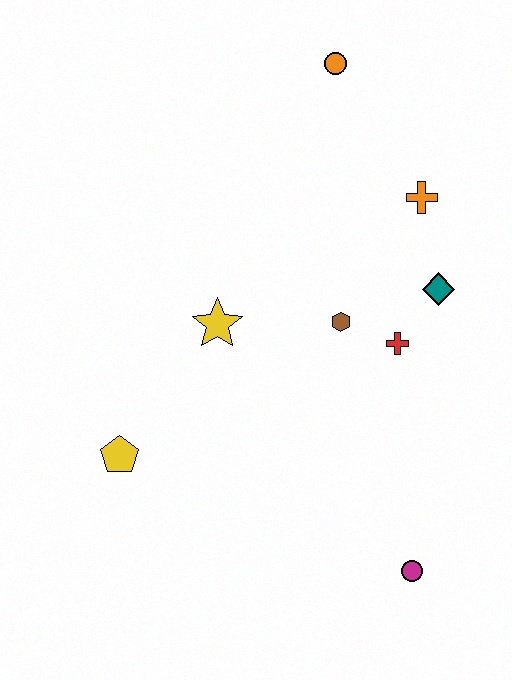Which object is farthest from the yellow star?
The magenta circle is farthest from the yellow star.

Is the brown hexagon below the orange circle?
Yes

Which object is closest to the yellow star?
The brown hexagon is closest to the yellow star.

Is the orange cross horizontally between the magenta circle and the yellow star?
No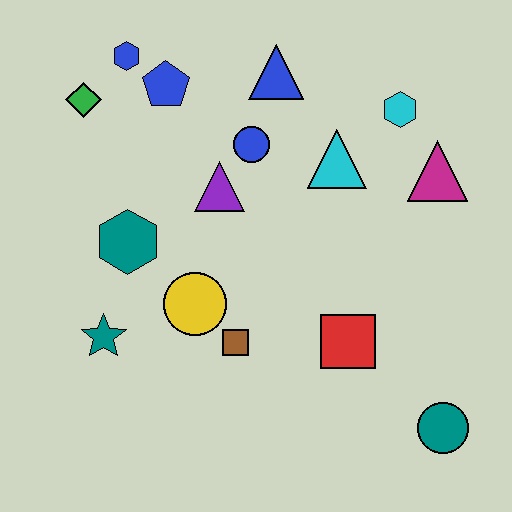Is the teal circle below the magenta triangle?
Yes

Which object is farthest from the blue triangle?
The teal circle is farthest from the blue triangle.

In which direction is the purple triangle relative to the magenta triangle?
The purple triangle is to the left of the magenta triangle.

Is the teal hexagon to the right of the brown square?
No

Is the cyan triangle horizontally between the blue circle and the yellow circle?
No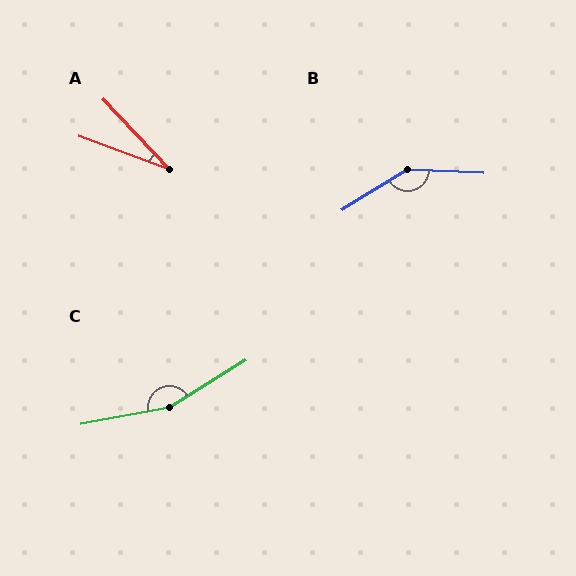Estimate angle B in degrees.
Approximately 145 degrees.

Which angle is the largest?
C, at approximately 158 degrees.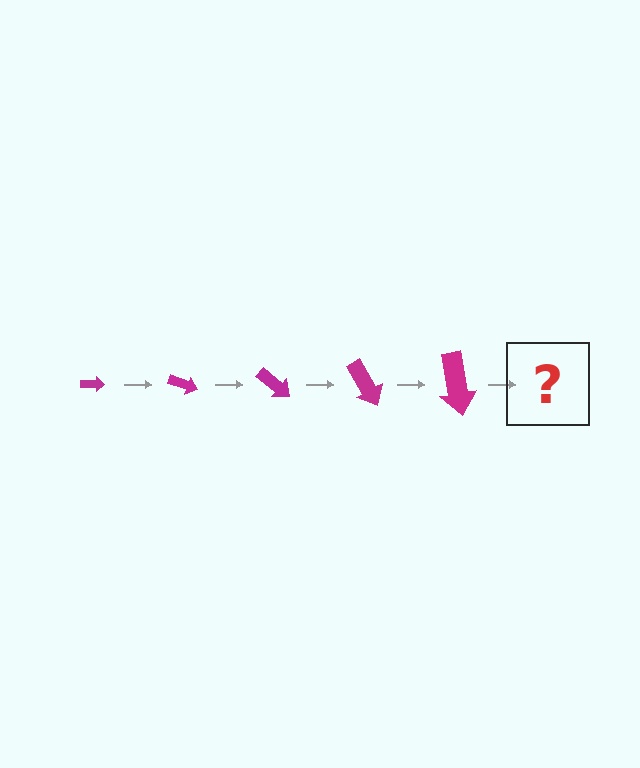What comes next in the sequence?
The next element should be an arrow, larger than the previous one and rotated 100 degrees from the start.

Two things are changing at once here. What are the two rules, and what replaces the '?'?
The two rules are that the arrow grows larger each step and it rotates 20 degrees each step. The '?' should be an arrow, larger than the previous one and rotated 100 degrees from the start.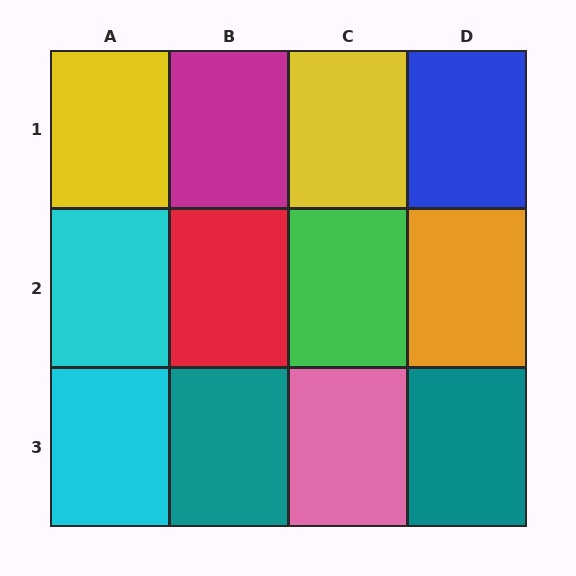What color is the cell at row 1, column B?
Magenta.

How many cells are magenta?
1 cell is magenta.